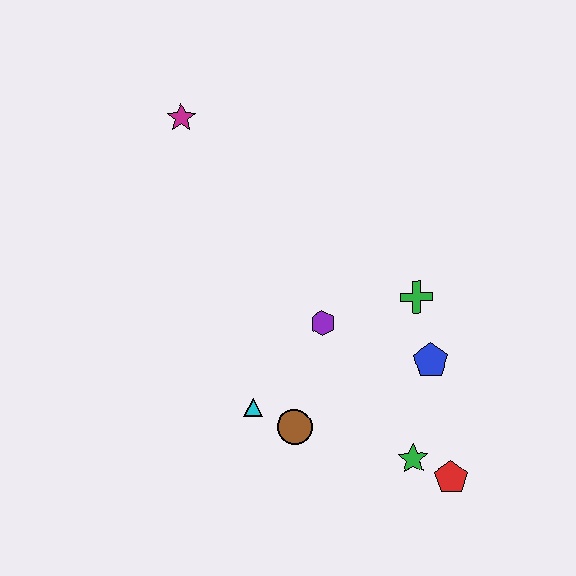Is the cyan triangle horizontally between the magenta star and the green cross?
Yes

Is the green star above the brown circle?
No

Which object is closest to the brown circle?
The cyan triangle is closest to the brown circle.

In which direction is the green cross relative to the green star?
The green cross is above the green star.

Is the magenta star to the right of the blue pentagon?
No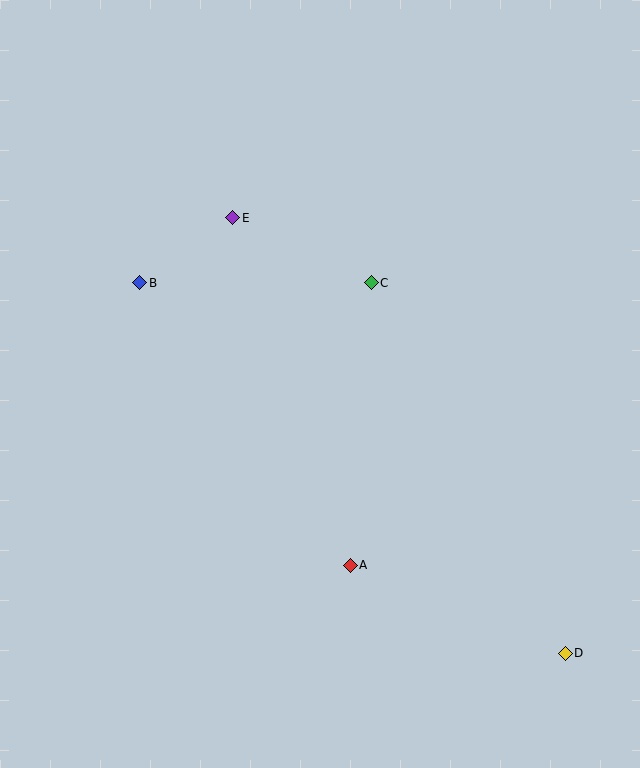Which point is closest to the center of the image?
Point C at (371, 283) is closest to the center.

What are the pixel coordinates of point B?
Point B is at (140, 283).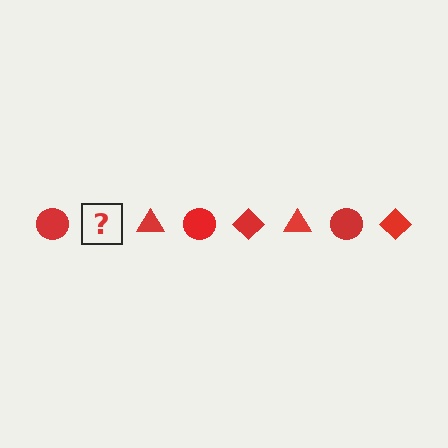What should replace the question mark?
The question mark should be replaced with a red diamond.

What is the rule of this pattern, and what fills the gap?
The rule is that the pattern cycles through circle, diamond, triangle shapes in red. The gap should be filled with a red diamond.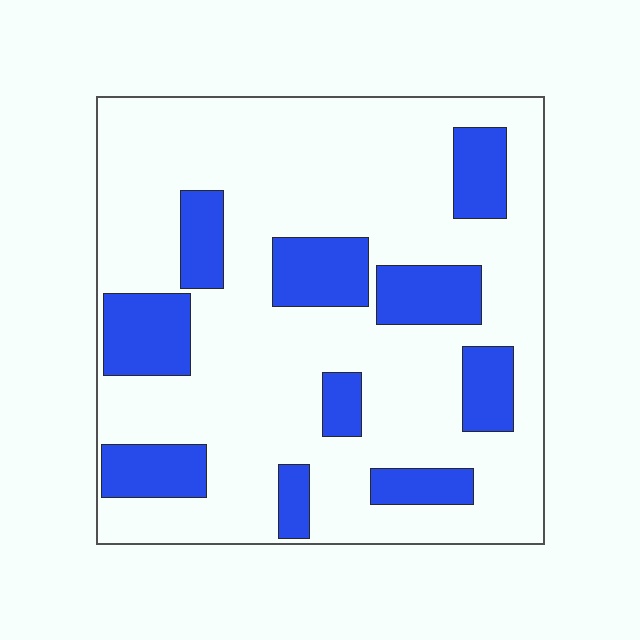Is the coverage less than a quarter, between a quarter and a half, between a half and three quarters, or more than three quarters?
Less than a quarter.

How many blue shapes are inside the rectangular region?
10.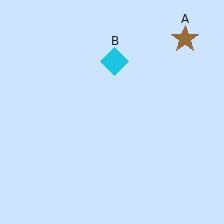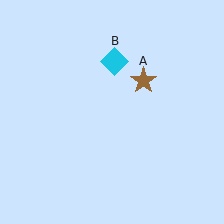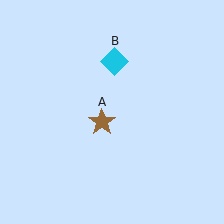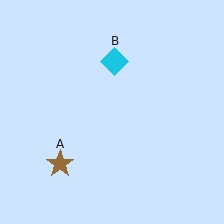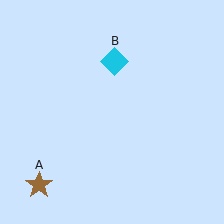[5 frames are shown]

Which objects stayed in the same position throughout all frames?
Cyan diamond (object B) remained stationary.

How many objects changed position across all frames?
1 object changed position: brown star (object A).